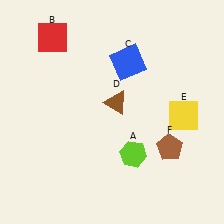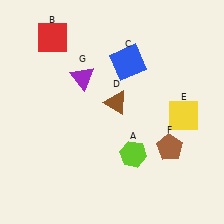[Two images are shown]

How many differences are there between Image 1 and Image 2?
There is 1 difference between the two images.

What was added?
A purple triangle (G) was added in Image 2.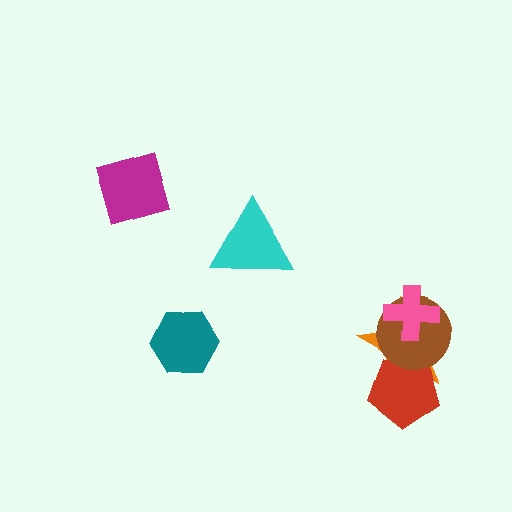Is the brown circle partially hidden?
Yes, it is partially covered by another shape.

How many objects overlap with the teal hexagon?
0 objects overlap with the teal hexagon.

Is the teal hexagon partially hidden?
No, no other shape covers it.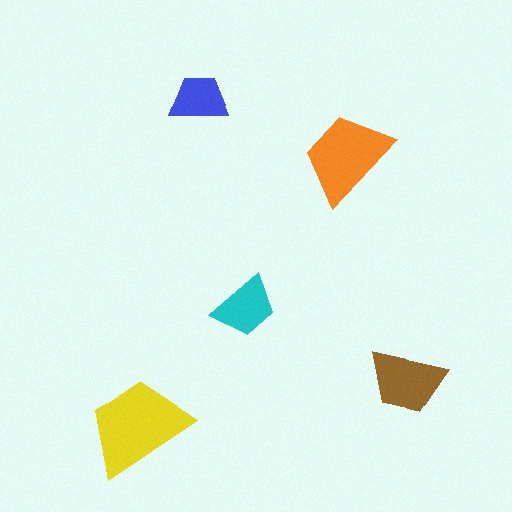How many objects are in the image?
There are 5 objects in the image.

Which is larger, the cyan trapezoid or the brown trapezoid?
The brown one.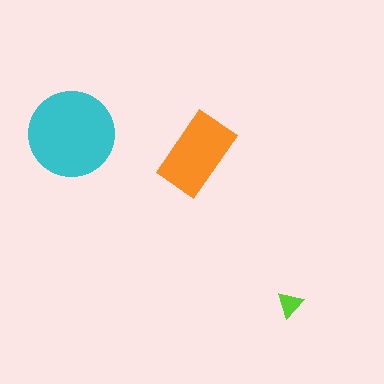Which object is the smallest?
The lime triangle.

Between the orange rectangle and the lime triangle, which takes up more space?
The orange rectangle.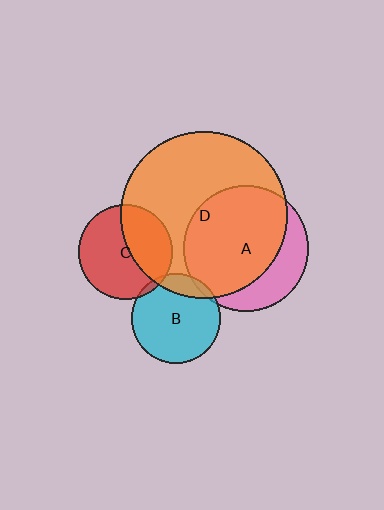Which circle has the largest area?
Circle D (orange).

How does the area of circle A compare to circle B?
Approximately 2.0 times.